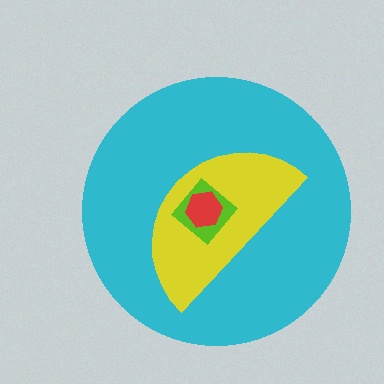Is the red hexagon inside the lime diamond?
Yes.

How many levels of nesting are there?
4.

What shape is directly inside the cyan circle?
The yellow semicircle.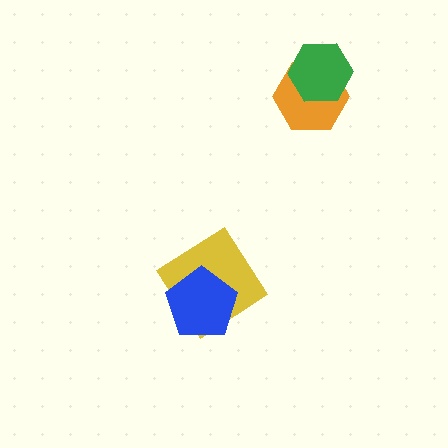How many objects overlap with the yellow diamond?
1 object overlaps with the yellow diamond.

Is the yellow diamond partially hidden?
Yes, it is partially covered by another shape.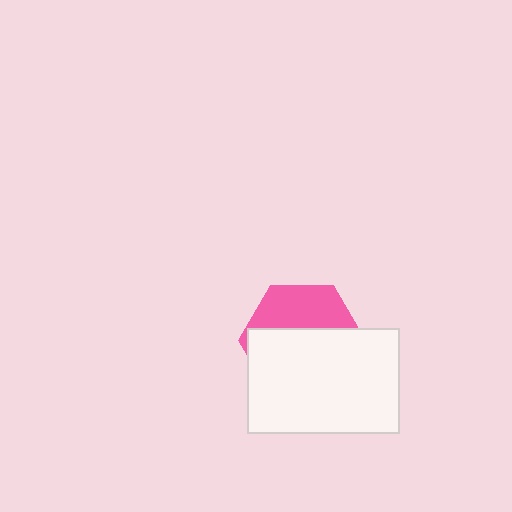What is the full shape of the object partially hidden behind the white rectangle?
The partially hidden object is a pink hexagon.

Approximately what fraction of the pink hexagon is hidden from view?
Roughly 63% of the pink hexagon is hidden behind the white rectangle.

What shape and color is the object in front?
The object in front is a white rectangle.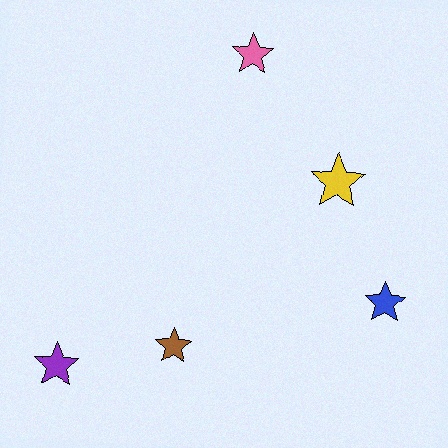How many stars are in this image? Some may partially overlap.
There are 5 stars.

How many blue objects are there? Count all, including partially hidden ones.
There is 1 blue object.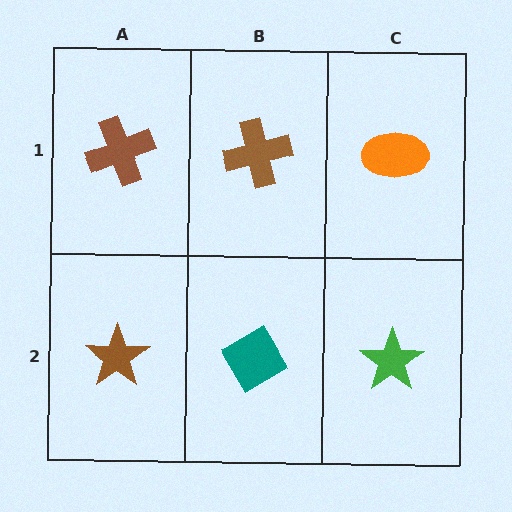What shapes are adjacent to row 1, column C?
A green star (row 2, column C), a brown cross (row 1, column B).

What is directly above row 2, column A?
A brown cross.